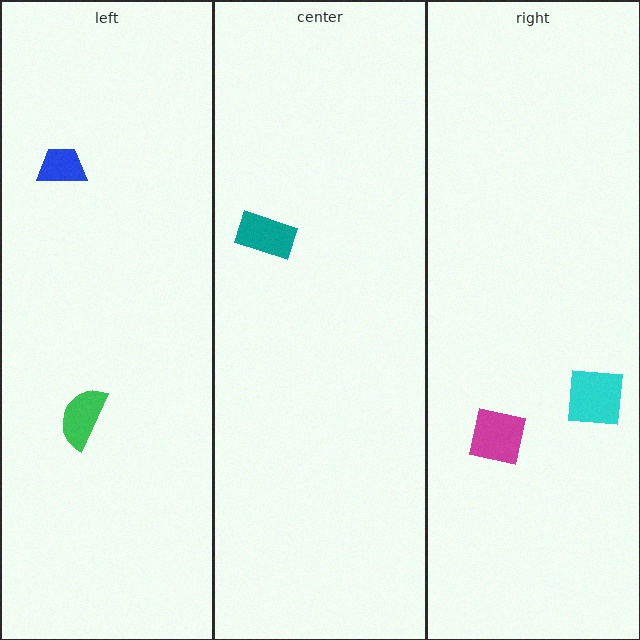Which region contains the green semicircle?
The left region.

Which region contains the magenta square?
The right region.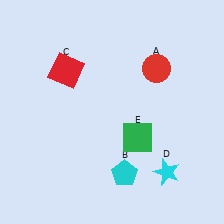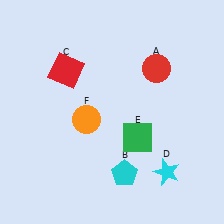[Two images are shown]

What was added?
An orange circle (F) was added in Image 2.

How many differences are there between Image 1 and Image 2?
There is 1 difference between the two images.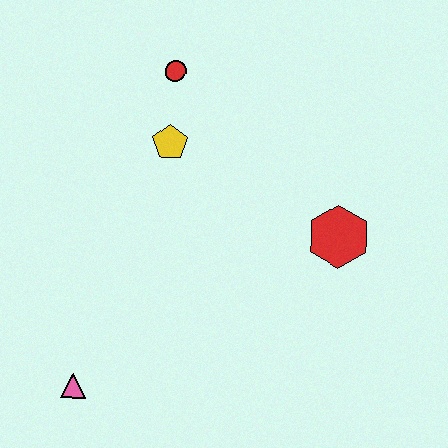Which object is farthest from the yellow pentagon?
The pink triangle is farthest from the yellow pentagon.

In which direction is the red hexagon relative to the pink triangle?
The red hexagon is to the right of the pink triangle.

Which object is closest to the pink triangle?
The yellow pentagon is closest to the pink triangle.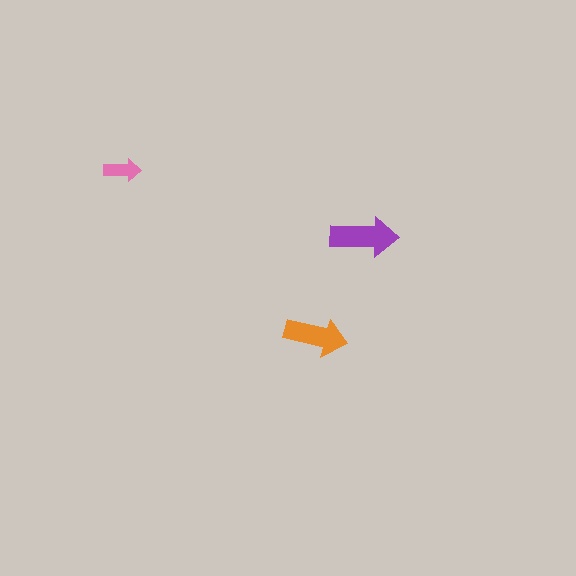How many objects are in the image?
There are 3 objects in the image.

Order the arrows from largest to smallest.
the purple one, the orange one, the pink one.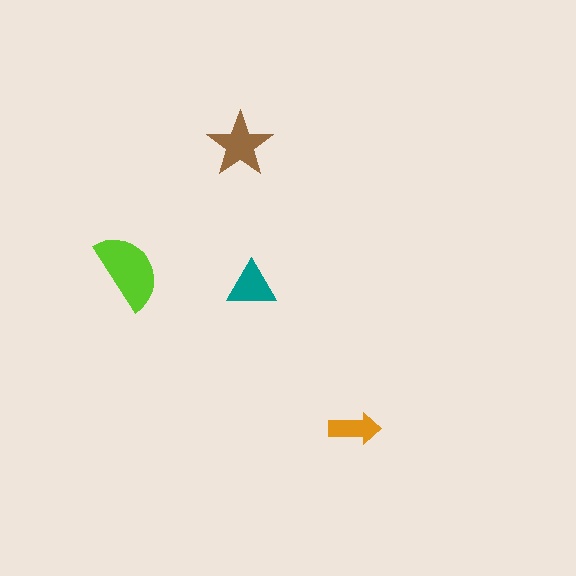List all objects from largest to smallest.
The lime semicircle, the brown star, the teal triangle, the orange arrow.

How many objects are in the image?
There are 4 objects in the image.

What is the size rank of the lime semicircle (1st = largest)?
1st.